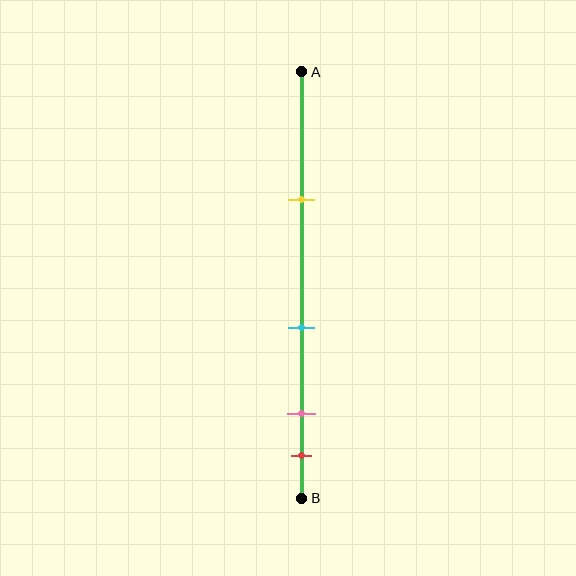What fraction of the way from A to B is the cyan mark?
The cyan mark is approximately 60% (0.6) of the way from A to B.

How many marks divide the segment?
There are 4 marks dividing the segment.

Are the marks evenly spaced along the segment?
No, the marks are not evenly spaced.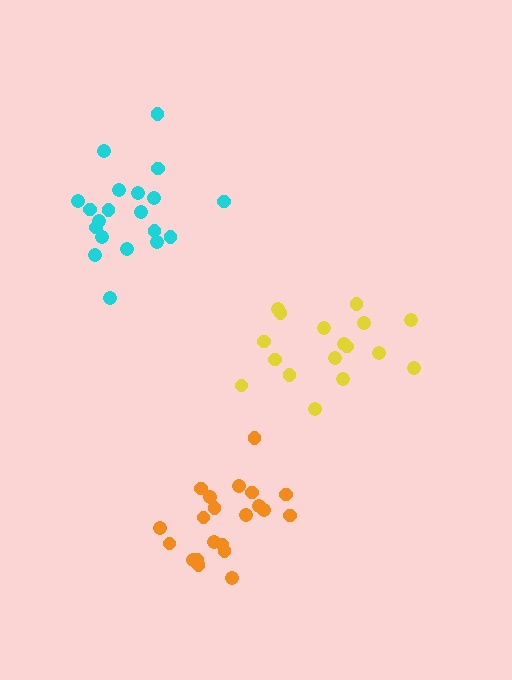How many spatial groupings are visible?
There are 3 spatial groupings.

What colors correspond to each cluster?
The clusters are colored: orange, yellow, cyan.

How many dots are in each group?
Group 1: 21 dots, Group 2: 17 dots, Group 3: 20 dots (58 total).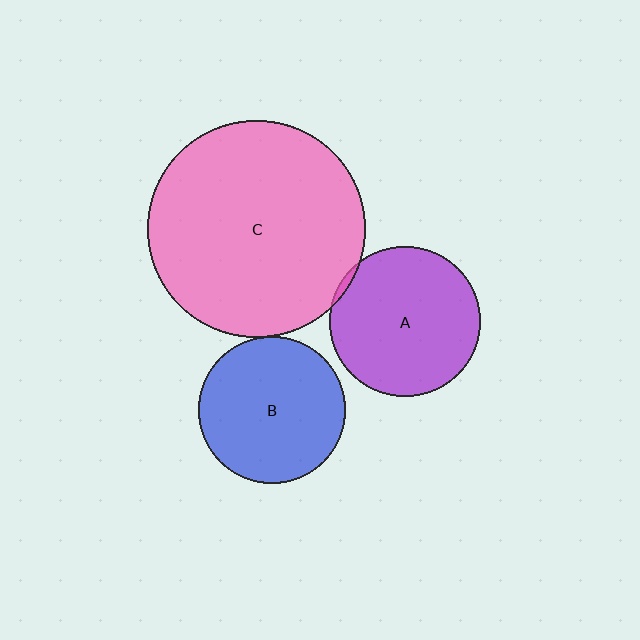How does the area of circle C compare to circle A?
Approximately 2.1 times.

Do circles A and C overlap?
Yes.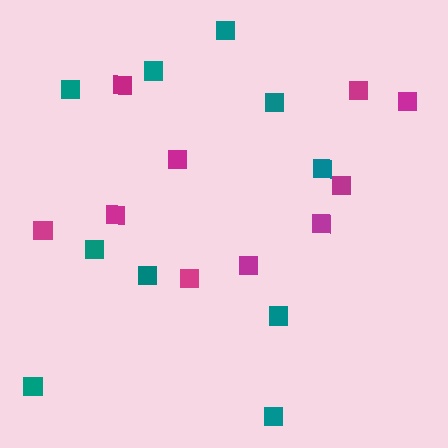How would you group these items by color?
There are 2 groups: one group of teal squares (10) and one group of magenta squares (10).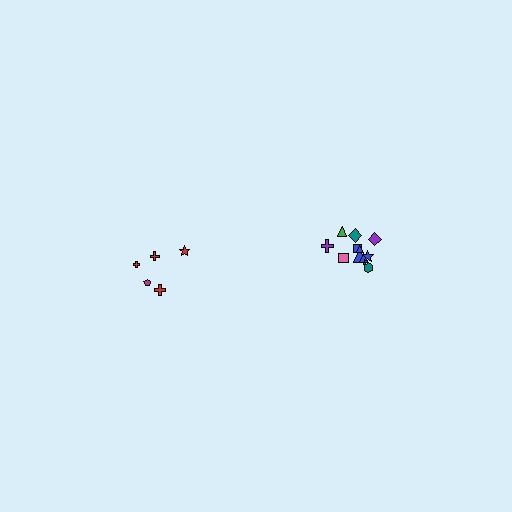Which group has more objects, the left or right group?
The right group.